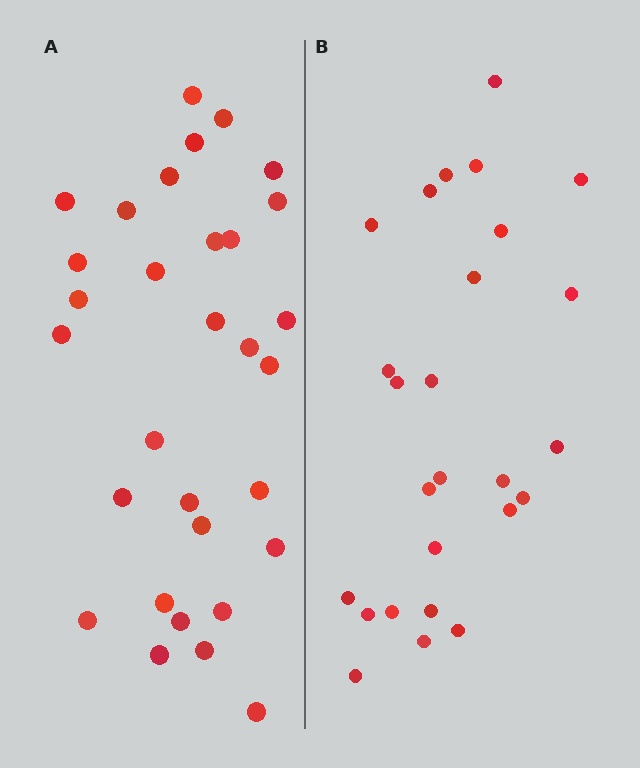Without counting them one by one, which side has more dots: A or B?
Region A (the left region) has more dots.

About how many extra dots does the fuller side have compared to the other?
Region A has about 5 more dots than region B.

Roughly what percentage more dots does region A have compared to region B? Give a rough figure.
About 20% more.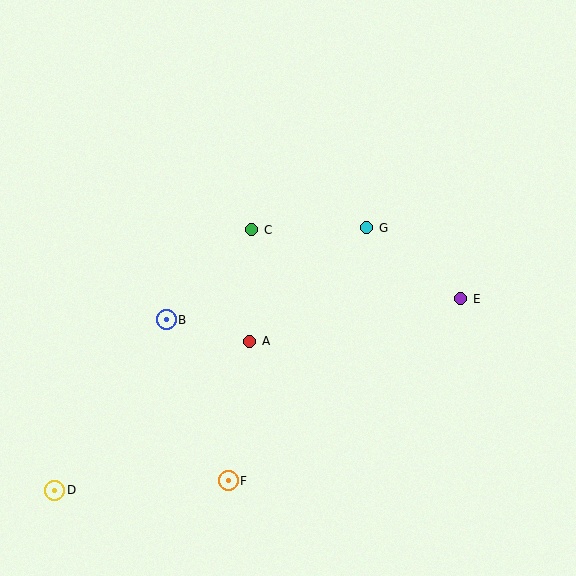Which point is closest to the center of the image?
Point A at (250, 341) is closest to the center.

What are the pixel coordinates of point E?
Point E is at (461, 299).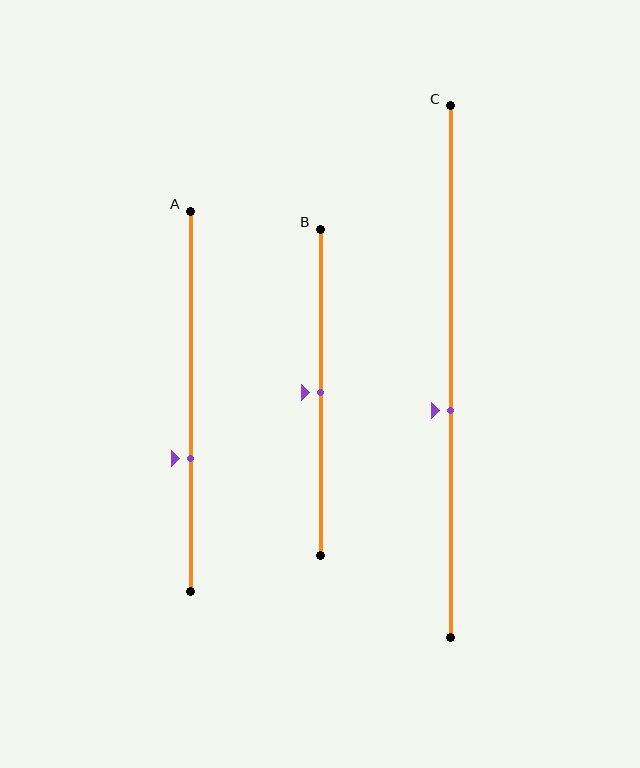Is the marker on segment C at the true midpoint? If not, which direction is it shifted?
No, the marker on segment C is shifted downward by about 7% of the segment length.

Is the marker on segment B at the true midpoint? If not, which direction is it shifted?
Yes, the marker on segment B is at the true midpoint.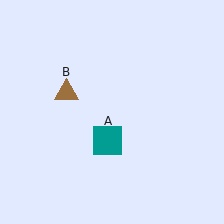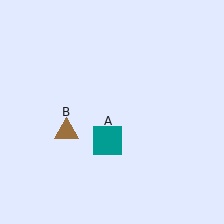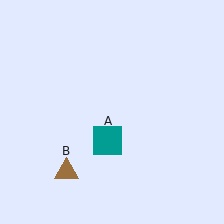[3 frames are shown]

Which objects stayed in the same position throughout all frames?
Teal square (object A) remained stationary.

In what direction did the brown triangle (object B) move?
The brown triangle (object B) moved down.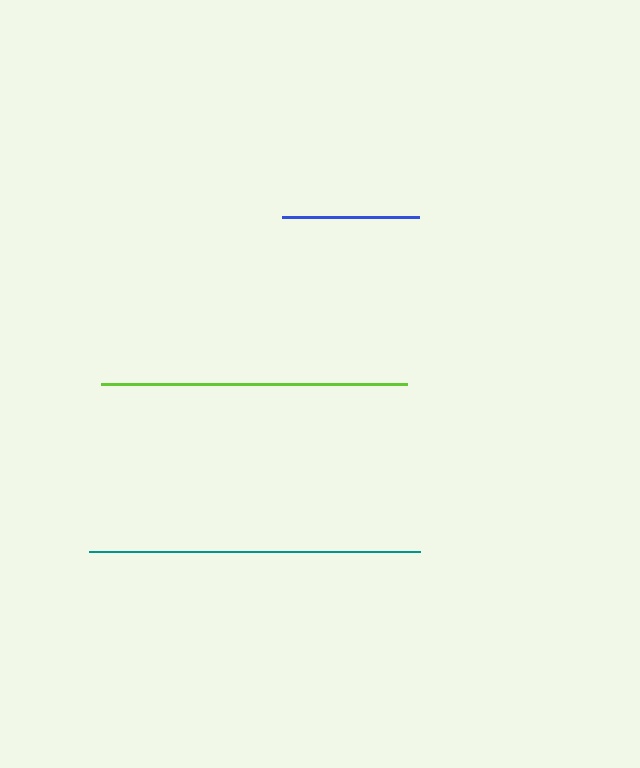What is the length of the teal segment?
The teal segment is approximately 331 pixels long.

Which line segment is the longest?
The teal line is the longest at approximately 331 pixels.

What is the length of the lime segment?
The lime segment is approximately 306 pixels long.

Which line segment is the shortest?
The blue line is the shortest at approximately 138 pixels.